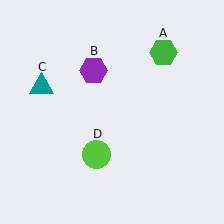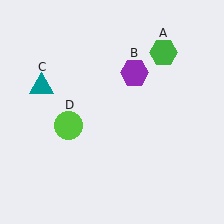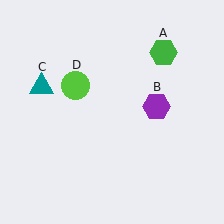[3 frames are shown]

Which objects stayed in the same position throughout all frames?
Green hexagon (object A) and teal triangle (object C) remained stationary.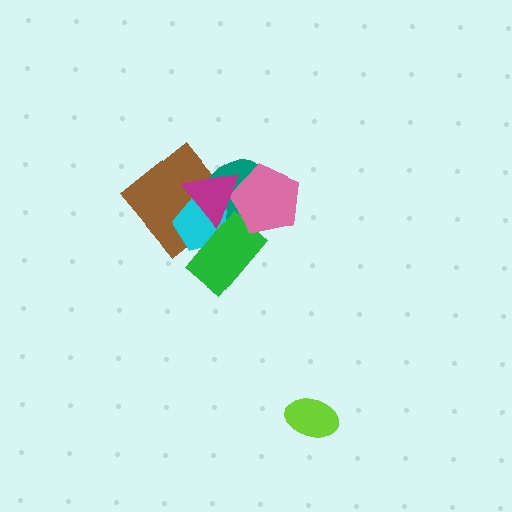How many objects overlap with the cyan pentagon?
4 objects overlap with the cyan pentagon.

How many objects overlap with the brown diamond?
3 objects overlap with the brown diamond.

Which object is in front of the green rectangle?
The magenta triangle is in front of the green rectangle.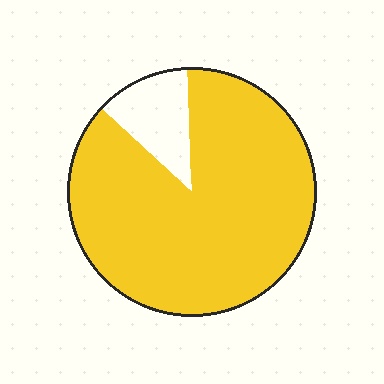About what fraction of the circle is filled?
About seven eighths (7/8).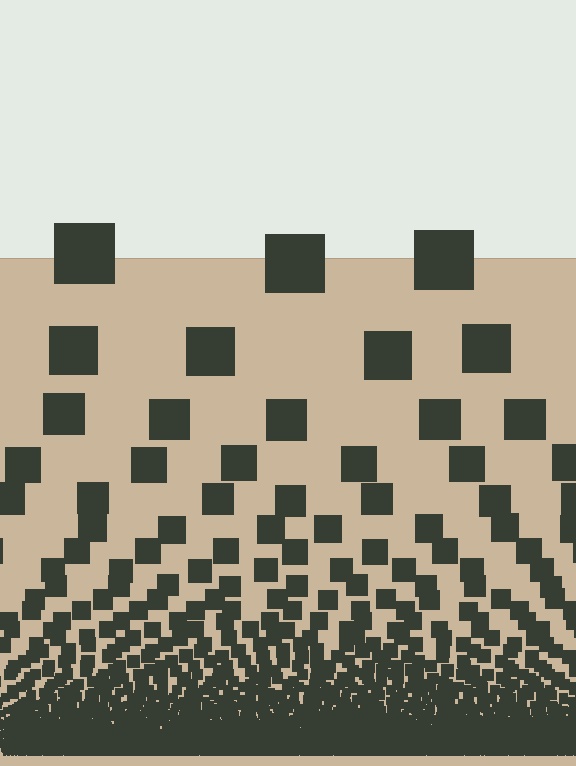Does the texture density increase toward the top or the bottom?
Density increases toward the bottom.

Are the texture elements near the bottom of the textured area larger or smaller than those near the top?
Smaller. The gradient is inverted — elements near the bottom are smaller and denser.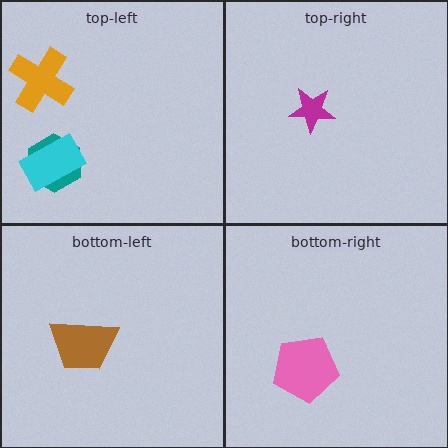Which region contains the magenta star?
The top-right region.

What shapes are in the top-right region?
The magenta star.